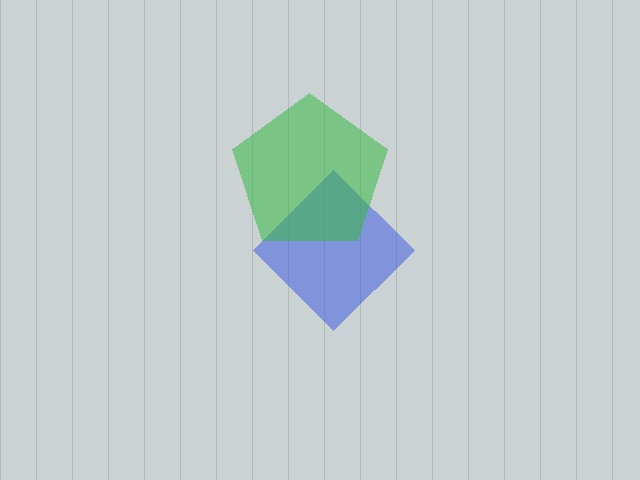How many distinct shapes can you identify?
There are 2 distinct shapes: a blue diamond, a green pentagon.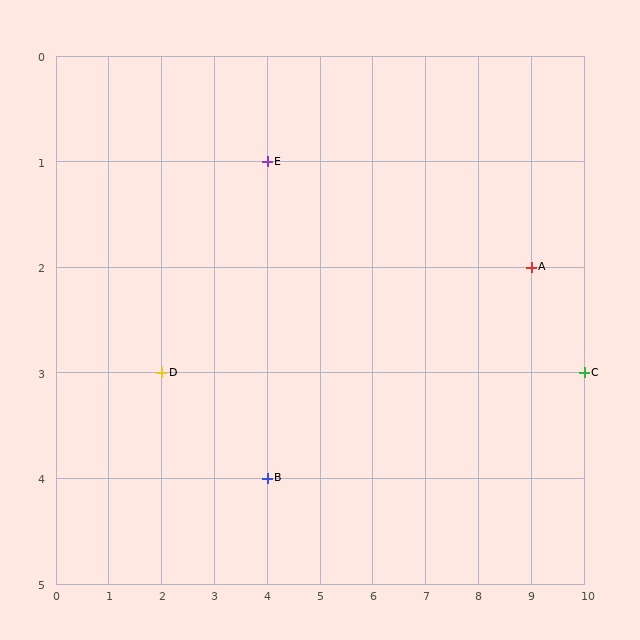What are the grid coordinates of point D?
Point D is at grid coordinates (2, 3).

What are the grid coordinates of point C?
Point C is at grid coordinates (10, 3).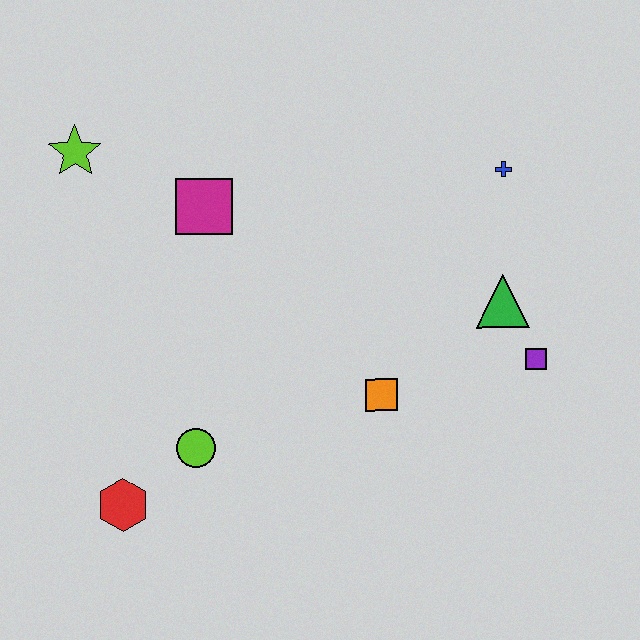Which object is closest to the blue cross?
The green triangle is closest to the blue cross.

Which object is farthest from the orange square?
The lime star is farthest from the orange square.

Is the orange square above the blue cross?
No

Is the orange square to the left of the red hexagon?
No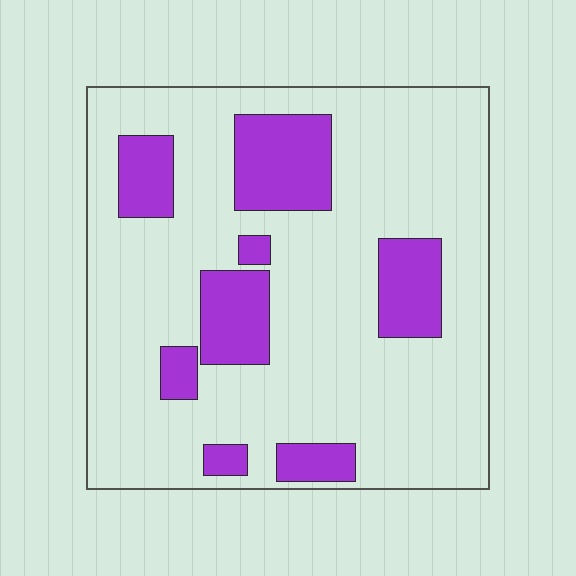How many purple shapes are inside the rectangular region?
8.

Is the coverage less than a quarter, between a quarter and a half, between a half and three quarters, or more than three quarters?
Less than a quarter.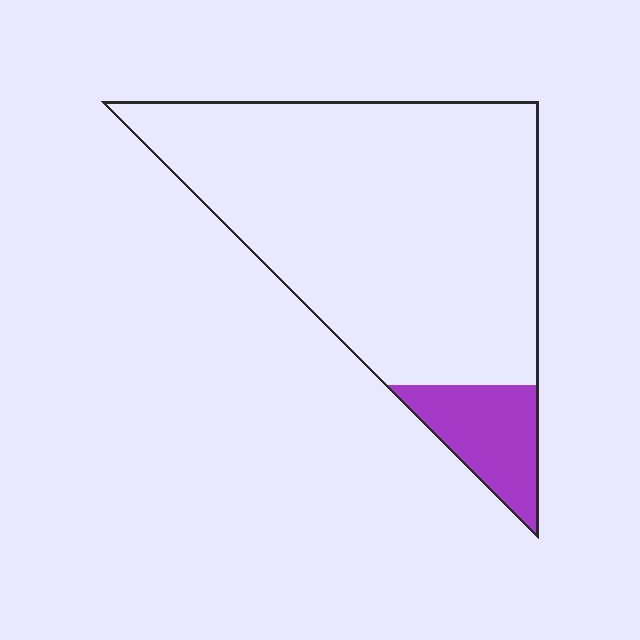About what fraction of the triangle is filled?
About one eighth (1/8).